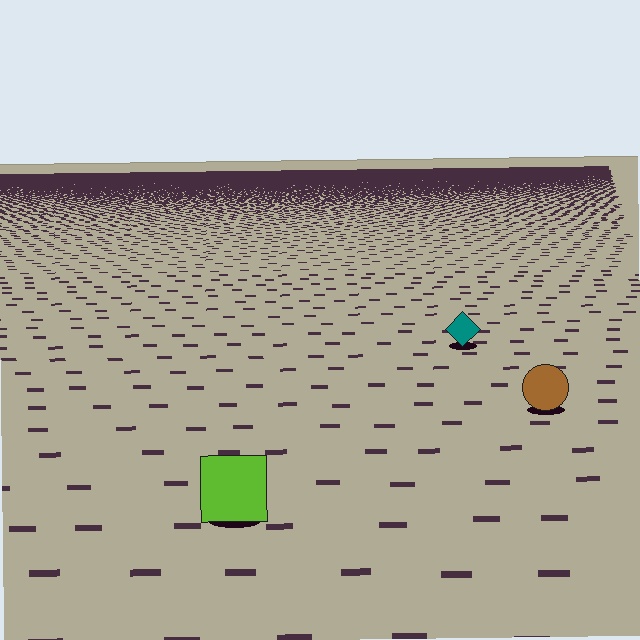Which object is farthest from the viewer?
The teal diamond is farthest from the viewer. It appears smaller and the ground texture around it is denser.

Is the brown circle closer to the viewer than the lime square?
No. The lime square is closer — you can tell from the texture gradient: the ground texture is coarser near it.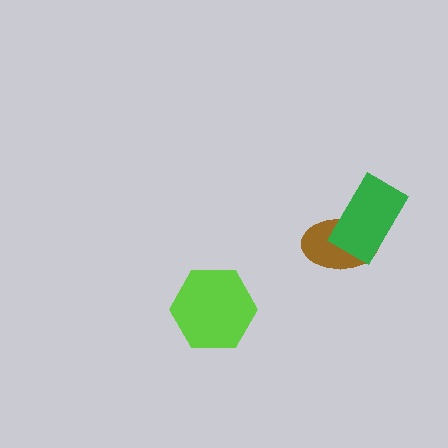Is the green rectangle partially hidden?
No, no other shape covers it.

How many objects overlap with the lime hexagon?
0 objects overlap with the lime hexagon.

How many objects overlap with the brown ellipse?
1 object overlaps with the brown ellipse.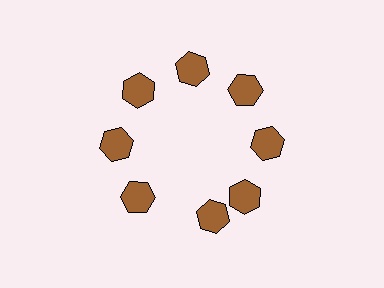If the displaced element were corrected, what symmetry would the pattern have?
It would have 8-fold rotational symmetry — the pattern would map onto itself every 45 degrees.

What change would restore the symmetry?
The symmetry would be restored by rotating it back into even spacing with its neighbors so that all 8 hexagons sit at equal angles and equal distance from the center.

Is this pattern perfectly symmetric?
No. The 8 brown hexagons are arranged in a ring, but one element near the 6 o'clock position is rotated out of alignment along the ring, breaking the 8-fold rotational symmetry.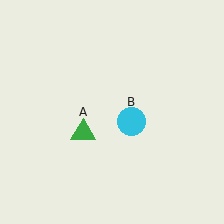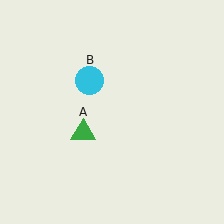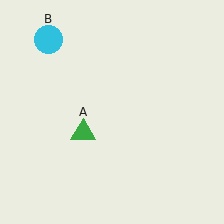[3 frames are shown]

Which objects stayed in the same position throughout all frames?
Green triangle (object A) remained stationary.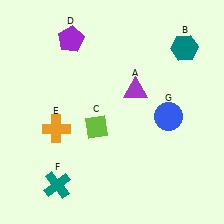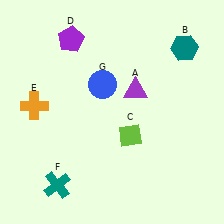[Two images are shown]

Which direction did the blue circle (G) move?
The blue circle (G) moved left.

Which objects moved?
The objects that moved are: the lime diamond (C), the orange cross (E), the blue circle (G).